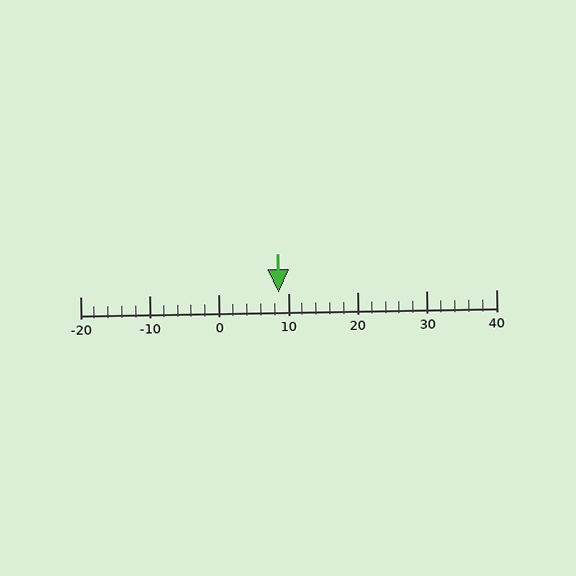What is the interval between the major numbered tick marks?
The major tick marks are spaced 10 units apart.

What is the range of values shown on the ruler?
The ruler shows values from -20 to 40.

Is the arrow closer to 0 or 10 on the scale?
The arrow is closer to 10.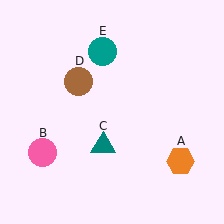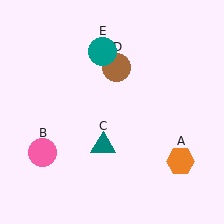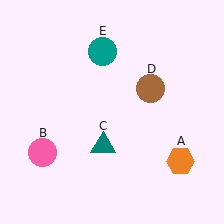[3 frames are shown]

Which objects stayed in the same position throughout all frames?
Orange hexagon (object A) and pink circle (object B) and teal triangle (object C) and teal circle (object E) remained stationary.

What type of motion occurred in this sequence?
The brown circle (object D) rotated clockwise around the center of the scene.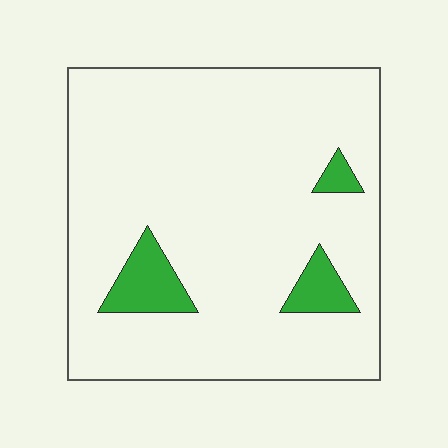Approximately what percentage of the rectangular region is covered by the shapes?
Approximately 10%.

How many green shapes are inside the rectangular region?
3.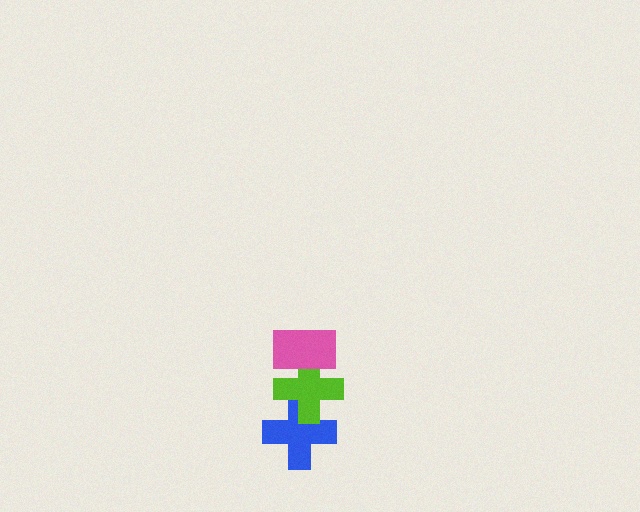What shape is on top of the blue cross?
The lime cross is on top of the blue cross.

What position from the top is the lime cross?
The lime cross is 2nd from the top.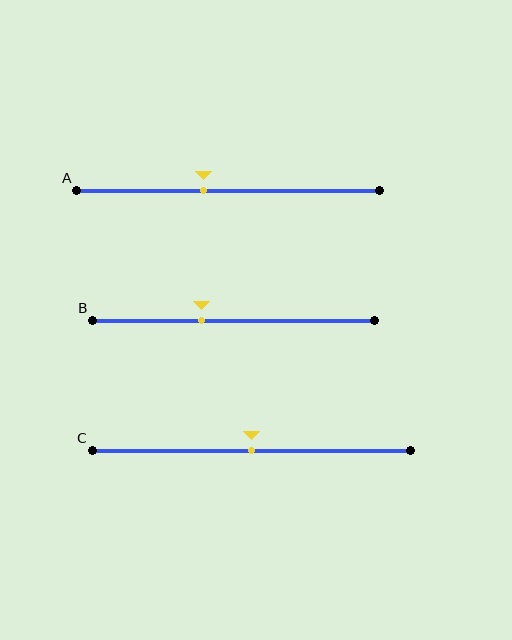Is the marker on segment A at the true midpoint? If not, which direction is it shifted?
No, the marker on segment A is shifted to the left by about 8% of the segment length.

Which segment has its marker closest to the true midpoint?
Segment C has its marker closest to the true midpoint.